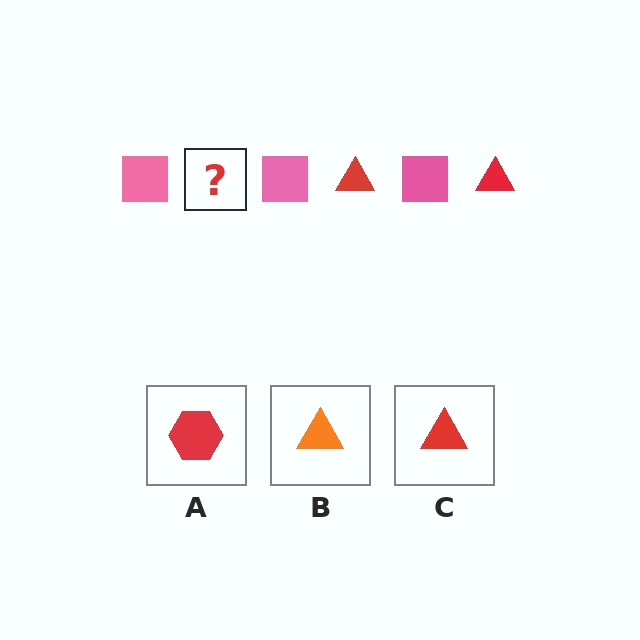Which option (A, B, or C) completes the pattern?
C.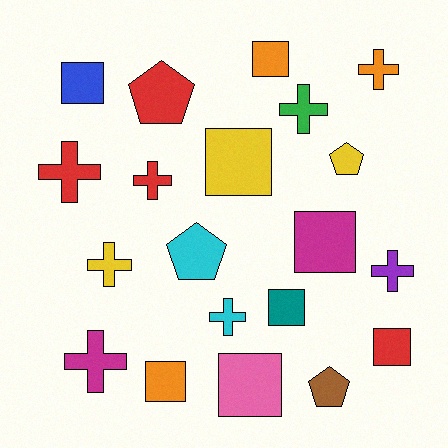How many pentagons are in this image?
There are 4 pentagons.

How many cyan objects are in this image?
There are 2 cyan objects.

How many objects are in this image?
There are 20 objects.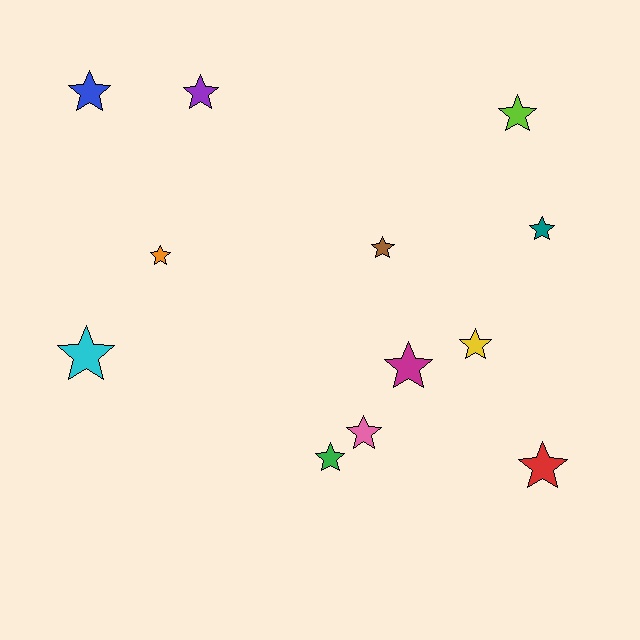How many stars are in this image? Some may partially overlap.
There are 12 stars.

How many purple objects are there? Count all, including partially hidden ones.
There is 1 purple object.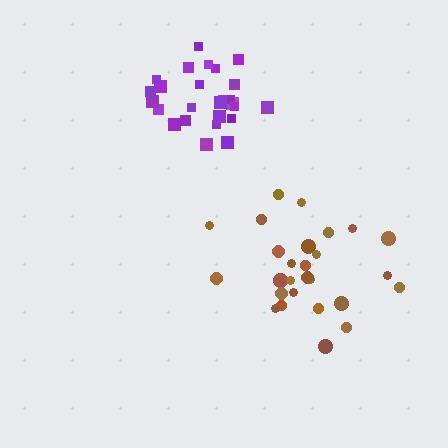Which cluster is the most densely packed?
Purple.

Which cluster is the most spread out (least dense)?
Brown.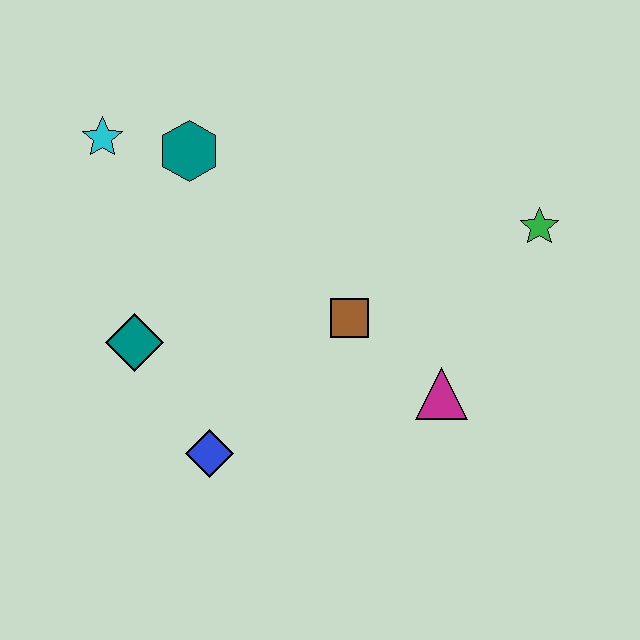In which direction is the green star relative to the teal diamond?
The green star is to the right of the teal diamond.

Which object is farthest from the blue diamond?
The green star is farthest from the blue diamond.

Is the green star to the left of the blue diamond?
No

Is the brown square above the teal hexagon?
No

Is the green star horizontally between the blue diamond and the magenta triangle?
No